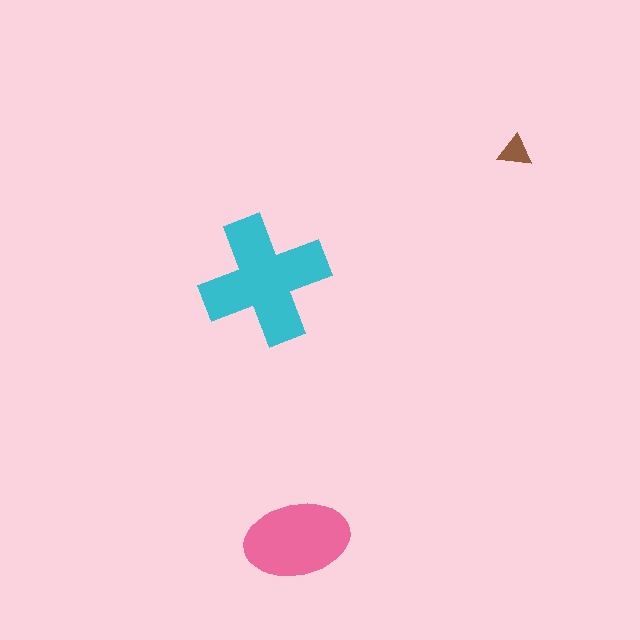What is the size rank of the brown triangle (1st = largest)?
3rd.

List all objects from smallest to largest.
The brown triangle, the pink ellipse, the cyan cross.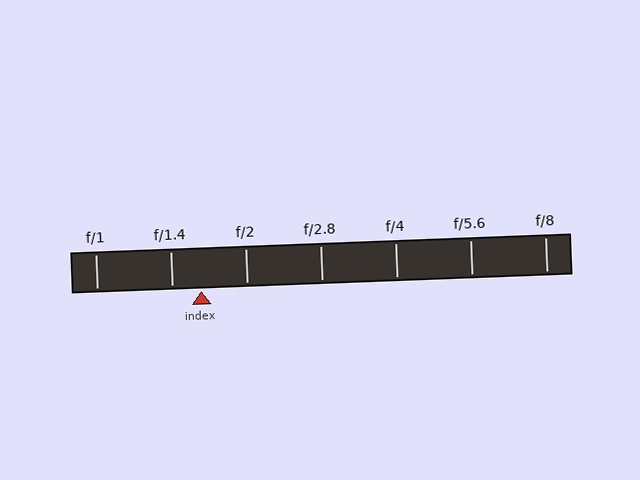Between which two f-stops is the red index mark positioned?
The index mark is between f/1.4 and f/2.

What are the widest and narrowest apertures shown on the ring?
The widest aperture shown is f/1 and the narrowest is f/8.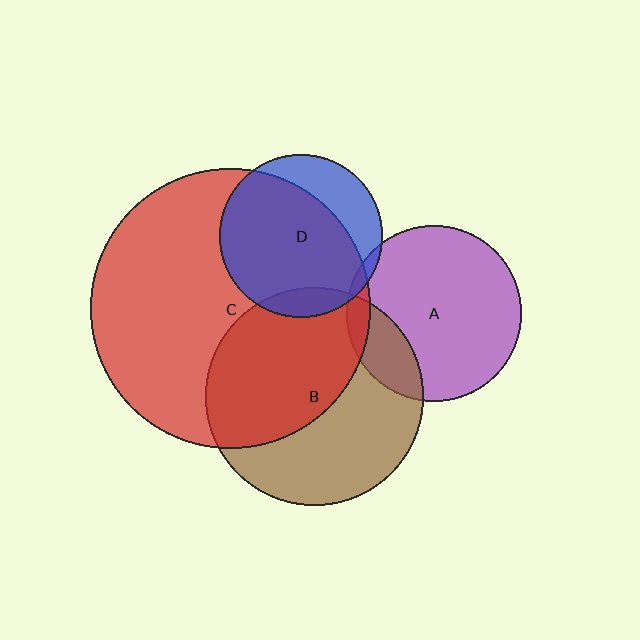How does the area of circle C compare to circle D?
Approximately 3.0 times.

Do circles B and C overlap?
Yes.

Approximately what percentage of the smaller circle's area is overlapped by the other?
Approximately 50%.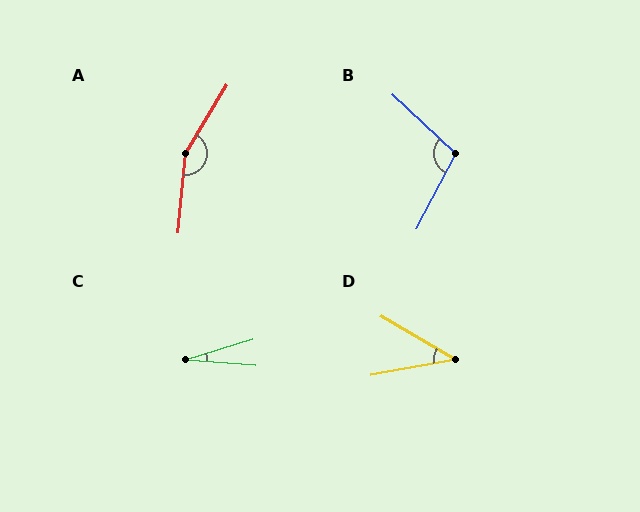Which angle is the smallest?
C, at approximately 21 degrees.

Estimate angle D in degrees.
Approximately 40 degrees.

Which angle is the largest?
A, at approximately 155 degrees.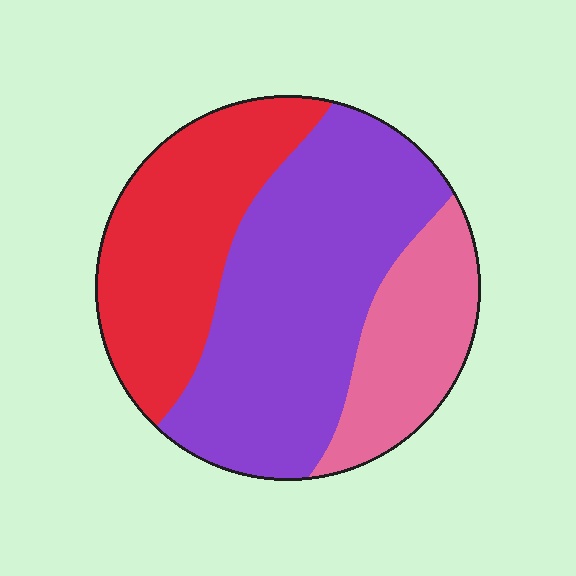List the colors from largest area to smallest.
From largest to smallest: purple, red, pink.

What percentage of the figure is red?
Red takes up about one third (1/3) of the figure.